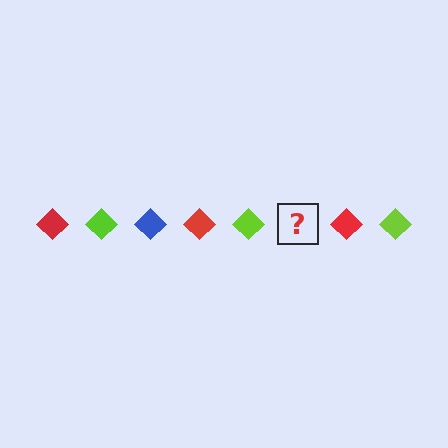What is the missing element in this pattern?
The missing element is a blue diamond.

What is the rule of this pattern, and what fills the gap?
The rule is that the pattern cycles through red, lime, blue diamonds. The gap should be filled with a blue diamond.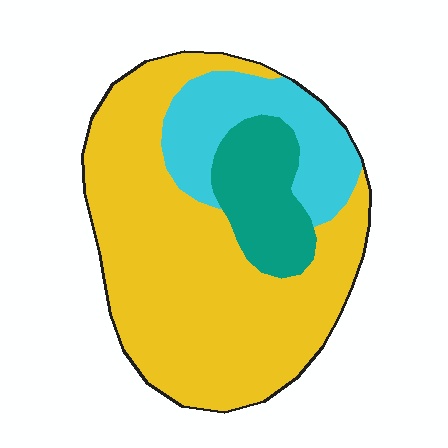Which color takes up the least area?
Teal, at roughly 15%.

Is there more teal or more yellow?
Yellow.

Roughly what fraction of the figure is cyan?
Cyan takes up about one fifth (1/5) of the figure.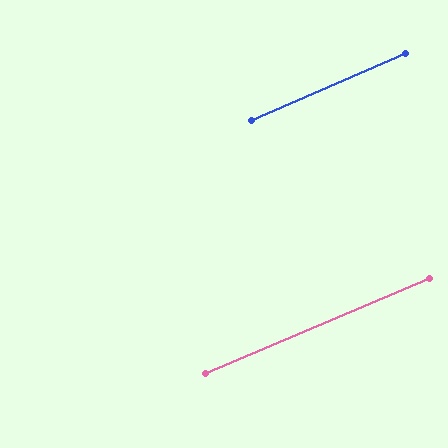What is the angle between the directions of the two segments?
Approximately 1 degree.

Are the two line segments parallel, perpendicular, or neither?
Parallel — their directions differ by only 0.8°.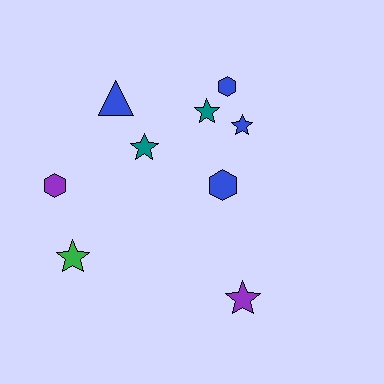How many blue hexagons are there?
There are 2 blue hexagons.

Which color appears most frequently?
Blue, with 4 objects.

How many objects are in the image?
There are 9 objects.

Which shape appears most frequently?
Star, with 5 objects.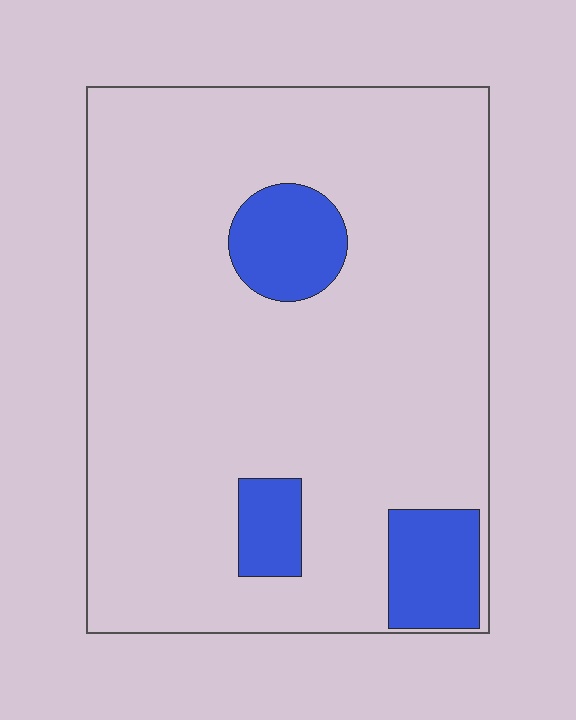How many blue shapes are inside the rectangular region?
3.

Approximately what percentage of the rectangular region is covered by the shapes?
Approximately 15%.